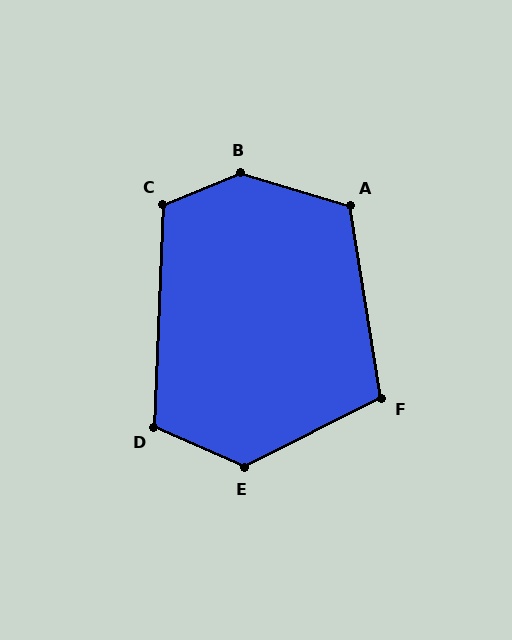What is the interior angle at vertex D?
Approximately 112 degrees (obtuse).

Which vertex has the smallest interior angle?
F, at approximately 108 degrees.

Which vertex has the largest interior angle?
B, at approximately 141 degrees.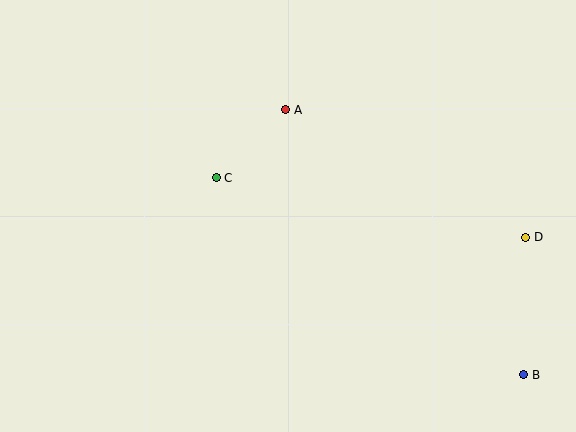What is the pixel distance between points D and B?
The distance between D and B is 137 pixels.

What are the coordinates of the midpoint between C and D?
The midpoint between C and D is at (371, 207).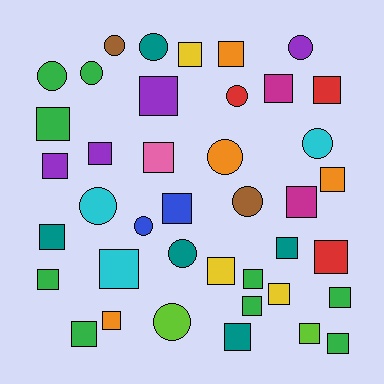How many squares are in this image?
There are 27 squares.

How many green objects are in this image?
There are 9 green objects.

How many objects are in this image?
There are 40 objects.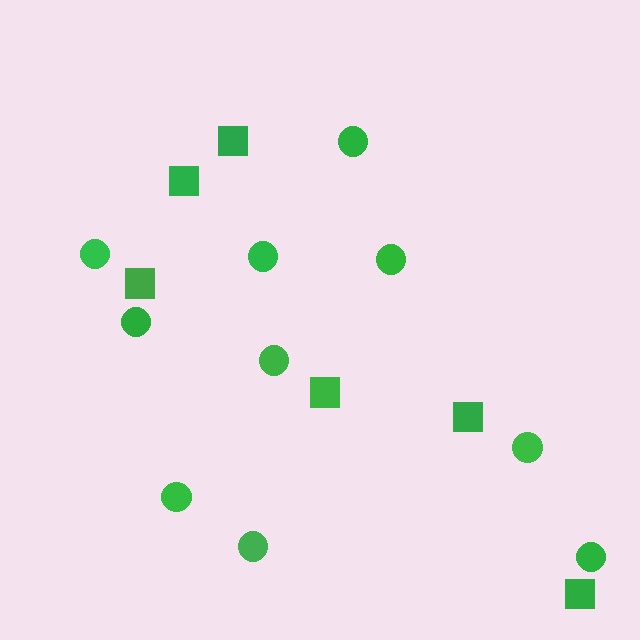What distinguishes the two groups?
There are 2 groups: one group of squares (6) and one group of circles (10).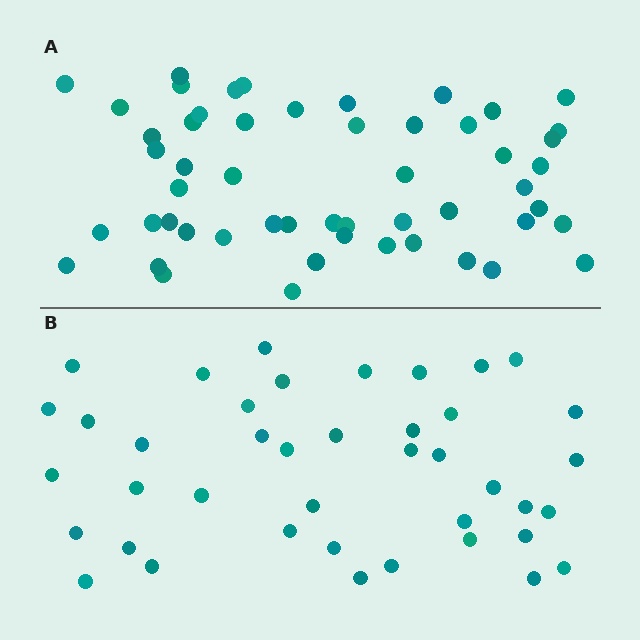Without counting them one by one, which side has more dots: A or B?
Region A (the top region) has more dots.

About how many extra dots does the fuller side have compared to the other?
Region A has roughly 12 or so more dots than region B.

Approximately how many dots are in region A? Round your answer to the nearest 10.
About 50 dots. (The exact count is 53, which rounds to 50.)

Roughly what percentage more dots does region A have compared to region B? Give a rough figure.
About 30% more.